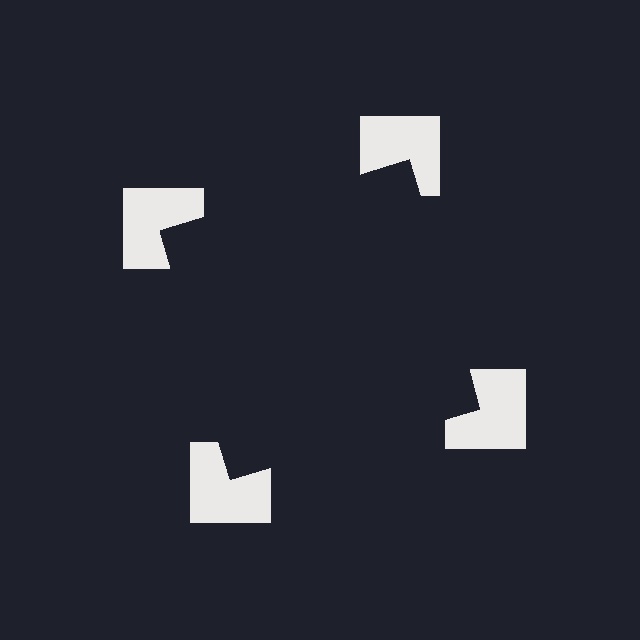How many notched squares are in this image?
There are 4 — one at each vertex of the illusory square.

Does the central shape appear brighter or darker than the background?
It typically appears slightly darker than the background, even though no actual brightness change is drawn.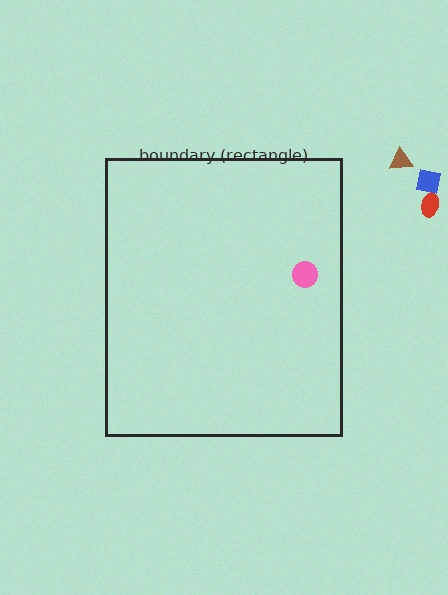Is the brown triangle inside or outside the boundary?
Outside.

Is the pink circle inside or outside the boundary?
Inside.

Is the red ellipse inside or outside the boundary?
Outside.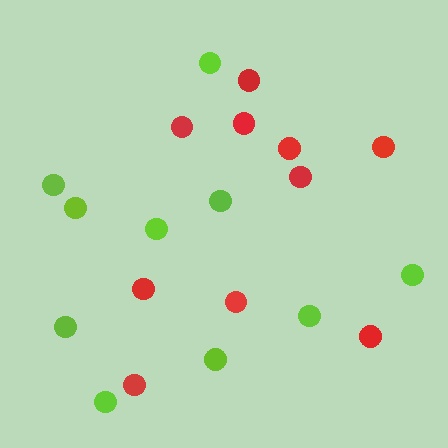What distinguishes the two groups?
There are 2 groups: one group of red circles (10) and one group of lime circles (10).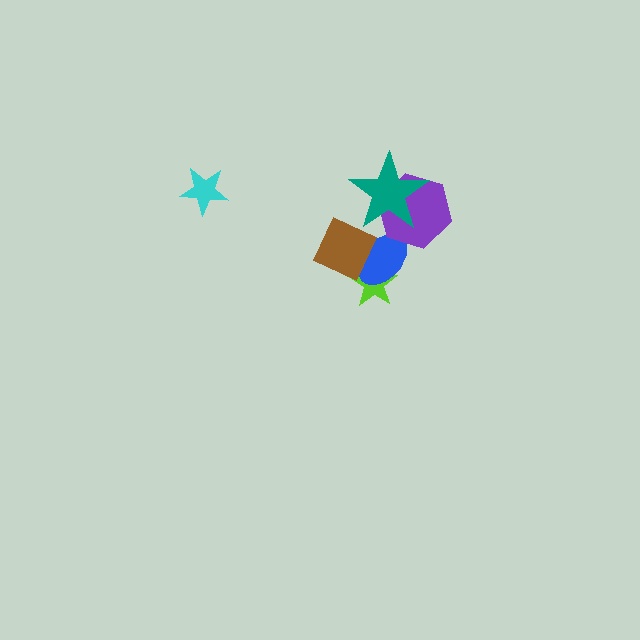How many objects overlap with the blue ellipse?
3 objects overlap with the blue ellipse.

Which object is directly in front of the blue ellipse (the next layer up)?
The purple hexagon is directly in front of the blue ellipse.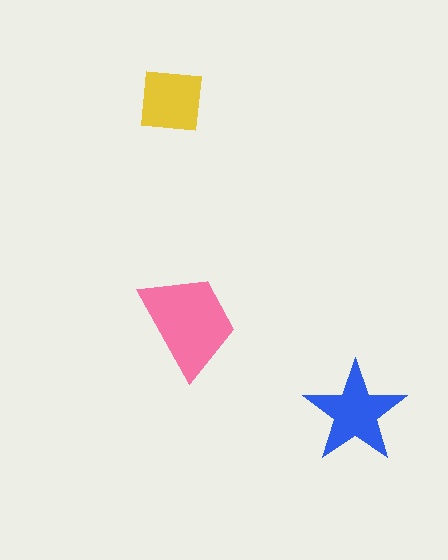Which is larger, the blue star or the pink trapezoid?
The pink trapezoid.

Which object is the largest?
The pink trapezoid.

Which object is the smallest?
The yellow square.